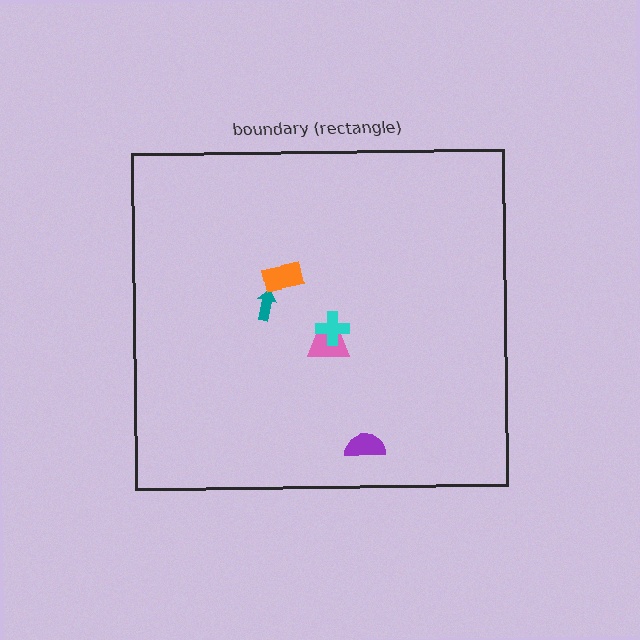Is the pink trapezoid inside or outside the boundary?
Inside.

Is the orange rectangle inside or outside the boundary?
Inside.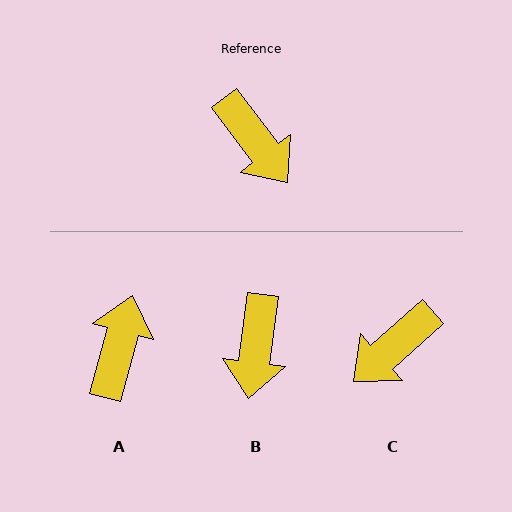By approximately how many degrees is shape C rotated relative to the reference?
Approximately 85 degrees clockwise.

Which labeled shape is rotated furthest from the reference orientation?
A, about 128 degrees away.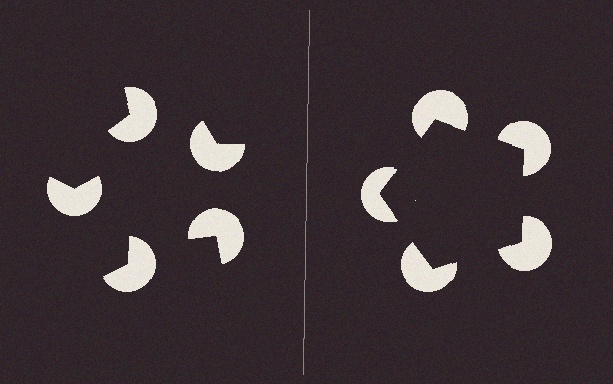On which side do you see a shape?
An illusory pentagon appears on the right side. On the left side the wedge cuts are rotated, so no coherent shape forms.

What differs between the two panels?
The pac-man discs are positioned identically on both sides; only the wedge orientations differ. On the right they align to a pentagon; on the left they are misaligned.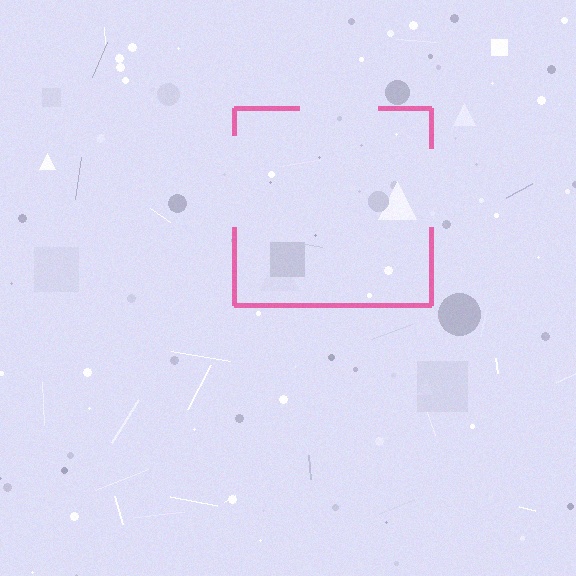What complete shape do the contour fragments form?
The contour fragments form a square.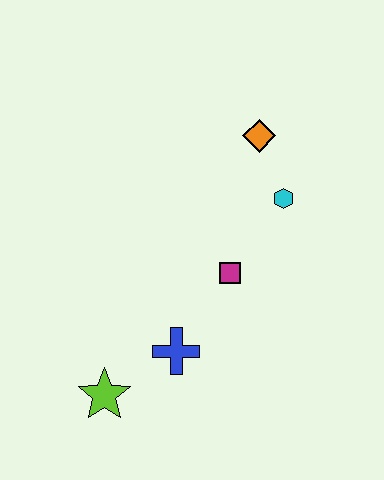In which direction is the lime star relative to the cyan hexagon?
The lime star is below the cyan hexagon.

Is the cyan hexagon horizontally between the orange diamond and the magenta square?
No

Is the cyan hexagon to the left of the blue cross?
No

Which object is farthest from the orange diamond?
The lime star is farthest from the orange diamond.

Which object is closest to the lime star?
The blue cross is closest to the lime star.